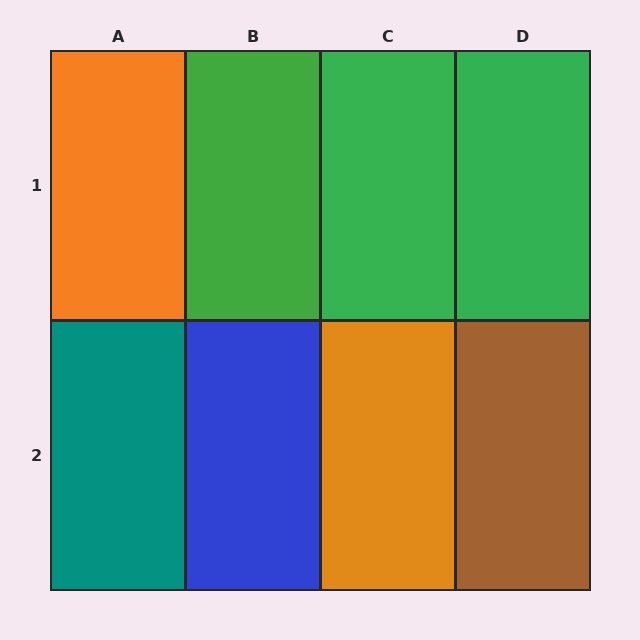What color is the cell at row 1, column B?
Green.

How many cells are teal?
1 cell is teal.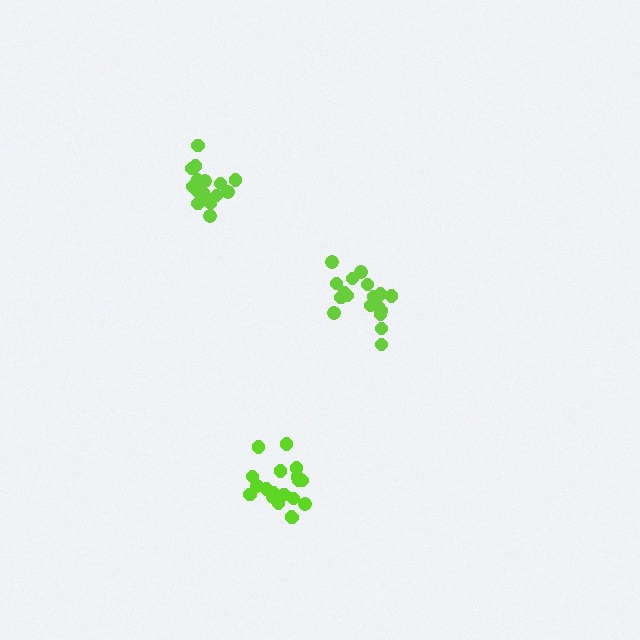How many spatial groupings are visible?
There are 3 spatial groupings.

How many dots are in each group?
Group 1: 20 dots, Group 2: 17 dots, Group 3: 19 dots (56 total).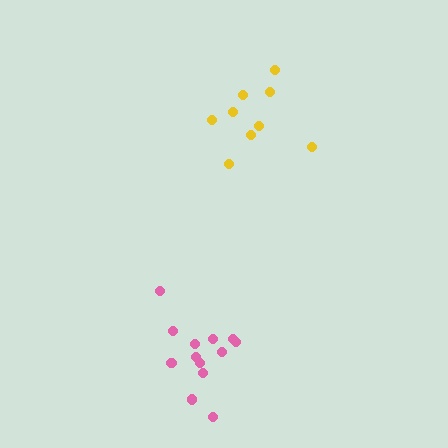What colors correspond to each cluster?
The clusters are colored: yellow, pink.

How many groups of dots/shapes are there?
There are 2 groups.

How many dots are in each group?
Group 1: 9 dots, Group 2: 13 dots (22 total).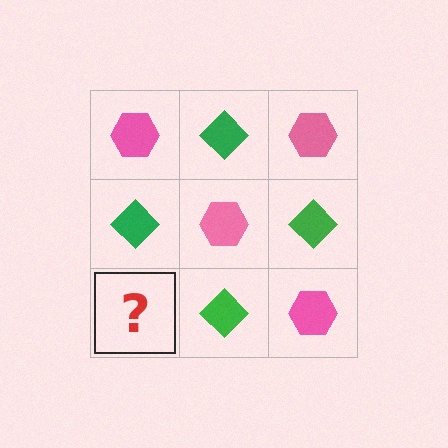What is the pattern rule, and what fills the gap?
The rule is that it alternates pink hexagon and green diamond in a checkerboard pattern. The gap should be filled with a pink hexagon.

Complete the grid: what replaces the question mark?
The question mark should be replaced with a pink hexagon.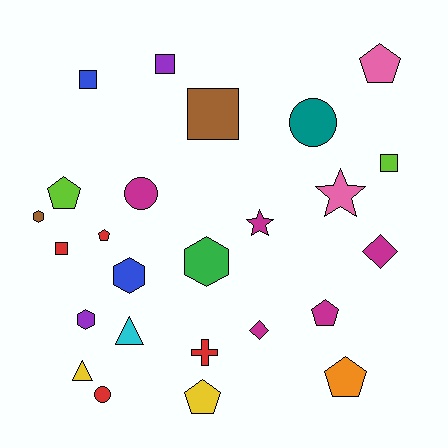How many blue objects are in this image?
There are 2 blue objects.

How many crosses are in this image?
There is 1 cross.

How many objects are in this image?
There are 25 objects.